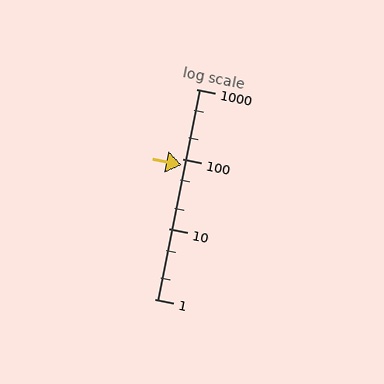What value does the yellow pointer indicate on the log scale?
The pointer indicates approximately 82.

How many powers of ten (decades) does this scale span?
The scale spans 3 decades, from 1 to 1000.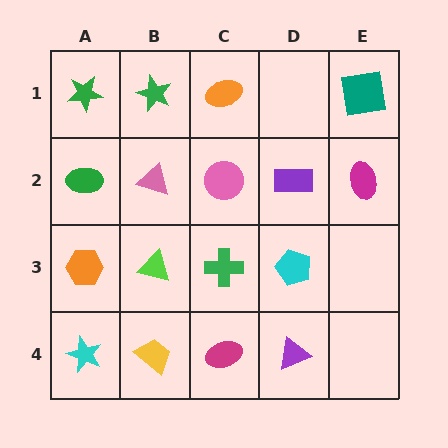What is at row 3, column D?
A cyan pentagon.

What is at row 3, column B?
A lime triangle.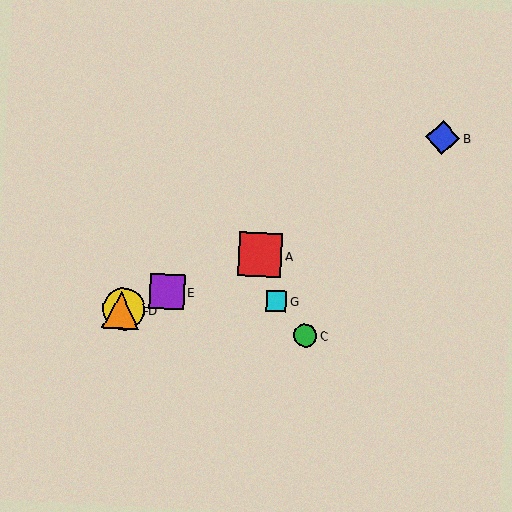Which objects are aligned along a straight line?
Objects A, D, E, F are aligned along a straight line.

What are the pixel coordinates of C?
Object C is at (305, 336).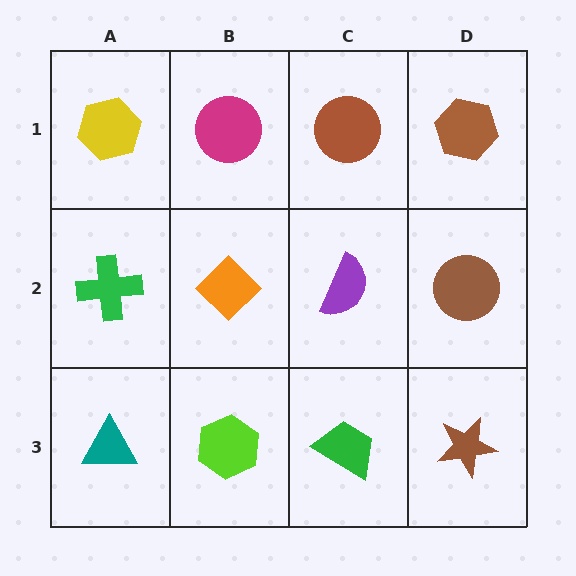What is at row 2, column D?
A brown circle.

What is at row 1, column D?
A brown hexagon.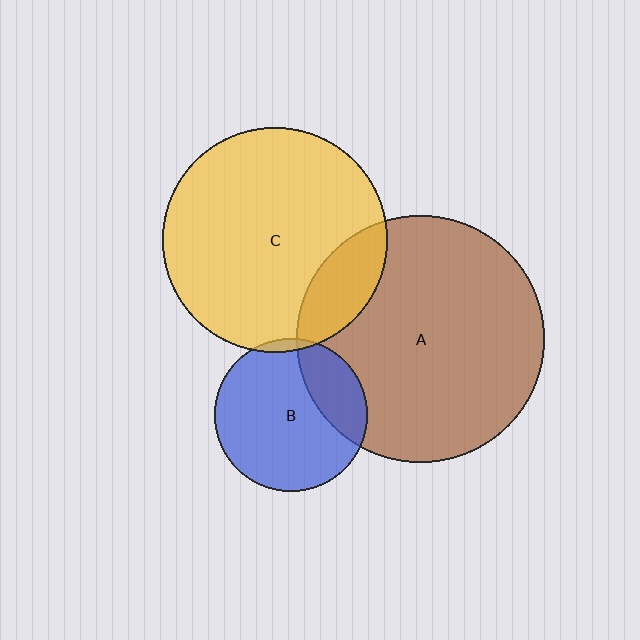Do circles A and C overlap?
Yes.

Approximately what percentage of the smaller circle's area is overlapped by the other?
Approximately 15%.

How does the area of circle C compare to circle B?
Approximately 2.2 times.